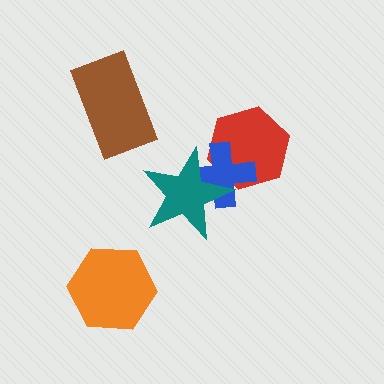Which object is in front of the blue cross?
The teal star is in front of the blue cross.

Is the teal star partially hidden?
No, no other shape covers it.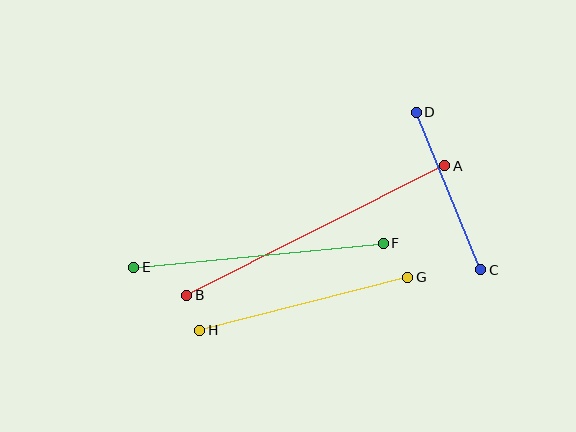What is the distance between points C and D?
The distance is approximately 170 pixels.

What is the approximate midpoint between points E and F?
The midpoint is at approximately (259, 255) pixels.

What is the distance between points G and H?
The distance is approximately 215 pixels.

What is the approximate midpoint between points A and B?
The midpoint is at approximately (316, 231) pixels.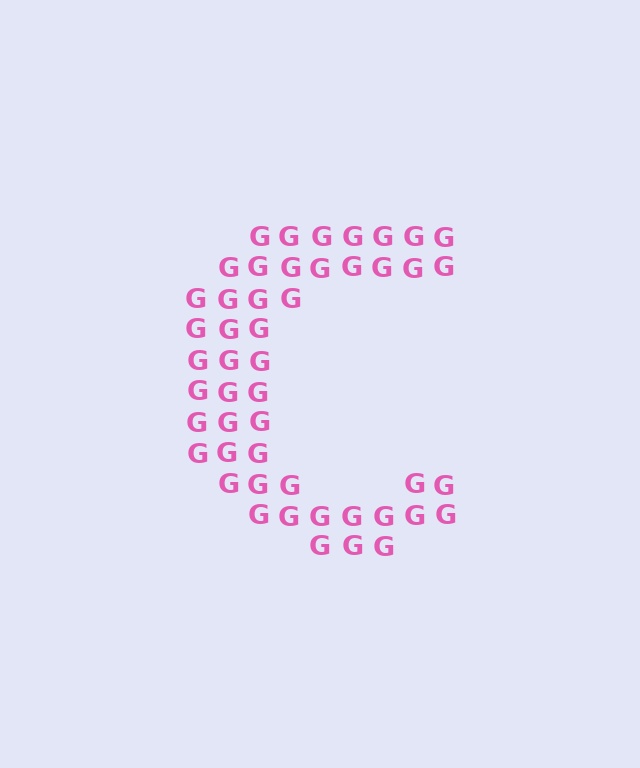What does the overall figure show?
The overall figure shows the letter C.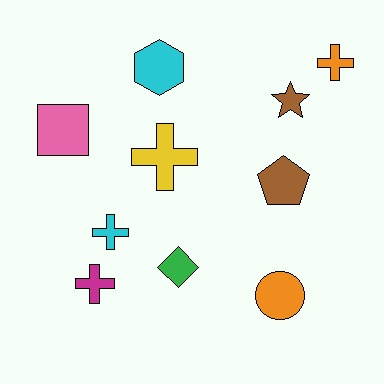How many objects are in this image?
There are 10 objects.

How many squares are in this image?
There is 1 square.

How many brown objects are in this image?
There are 2 brown objects.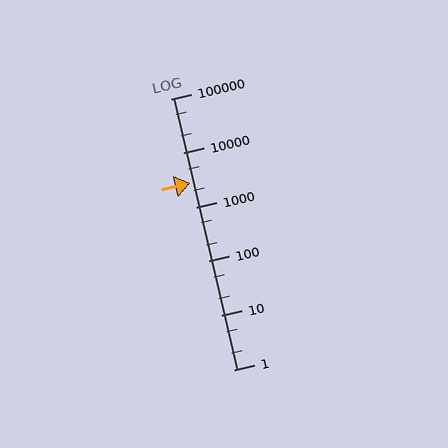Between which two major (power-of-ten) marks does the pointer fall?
The pointer is between 1000 and 10000.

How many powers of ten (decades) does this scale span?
The scale spans 5 decades, from 1 to 100000.